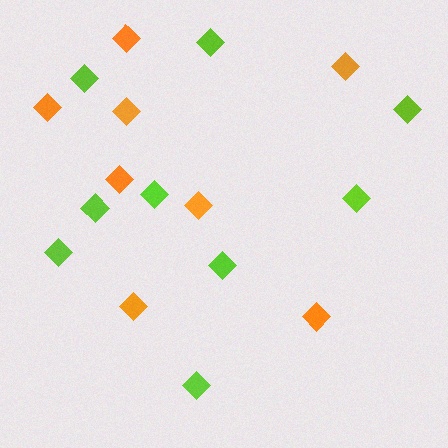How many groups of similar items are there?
There are 2 groups: one group of orange diamonds (8) and one group of lime diamonds (9).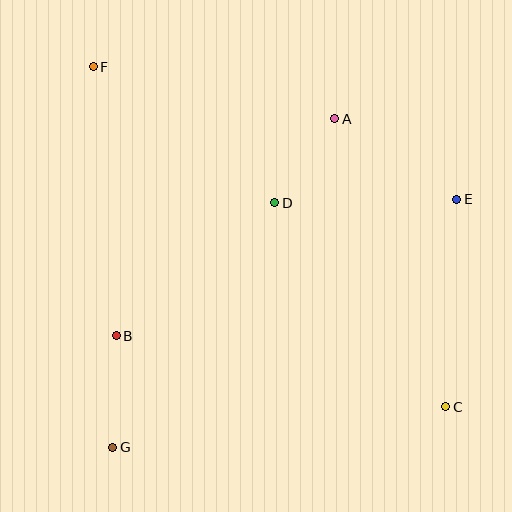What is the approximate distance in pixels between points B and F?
The distance between B and F is approximately 270 pixels.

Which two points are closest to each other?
Points A and D are closest to each other.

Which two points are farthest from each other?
Points C and F are farthest from each other.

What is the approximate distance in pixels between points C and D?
The distance between C and D is approximately 266 pixels.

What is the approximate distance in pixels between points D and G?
The distance between D and G is approximately 293 pixels.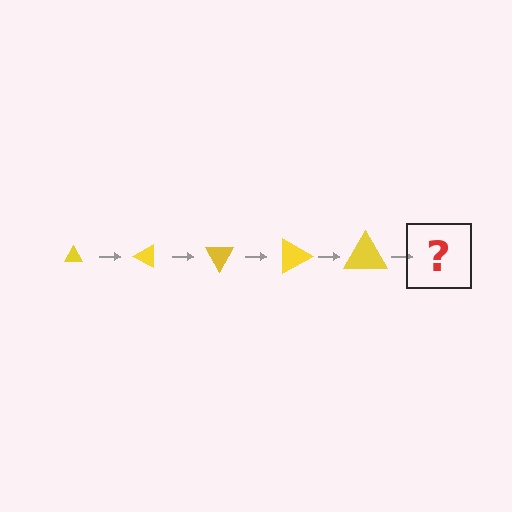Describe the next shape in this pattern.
It should be a triangle, larger than the previous one and rotated 150 degrees from the start.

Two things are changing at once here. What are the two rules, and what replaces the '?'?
The two rules are that the triangle grows larger each step and it rotates 30 degrees each step. The '?' should be a triangle, larger than the previous one and rotated 150 degrees from the start.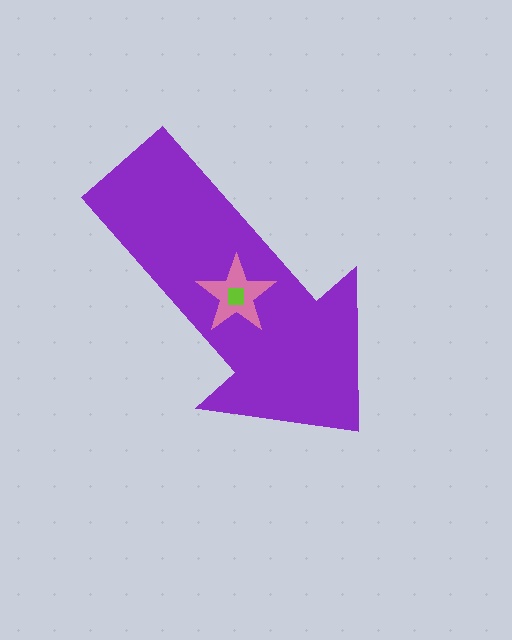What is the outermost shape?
The purple arrow.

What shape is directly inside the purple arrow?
The pink star.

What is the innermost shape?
The lime square.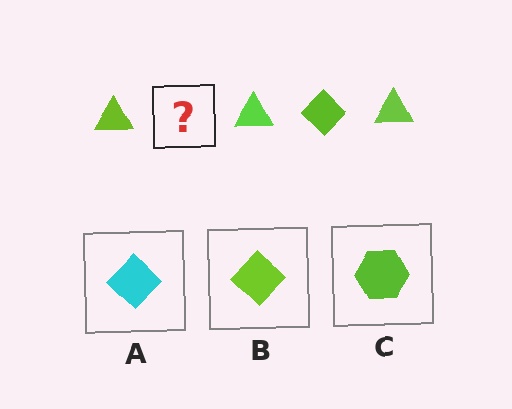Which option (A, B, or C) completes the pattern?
B.